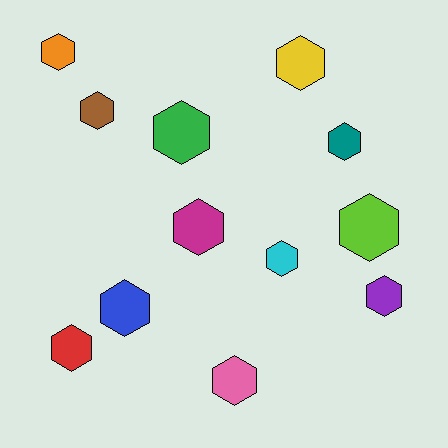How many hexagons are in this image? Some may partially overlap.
There are 12 hexagons.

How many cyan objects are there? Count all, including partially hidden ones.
There is 1 cyan object.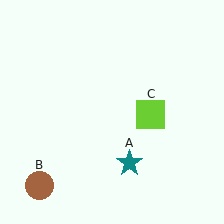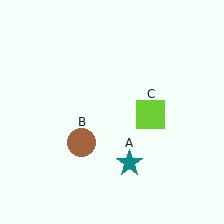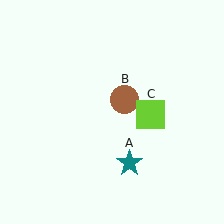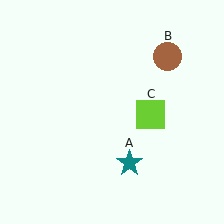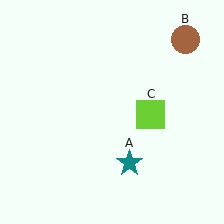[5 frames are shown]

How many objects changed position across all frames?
1 object changed position: brown circle (object B).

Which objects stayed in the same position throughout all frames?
Teal star (object A) and lime square (object C) remained stationary.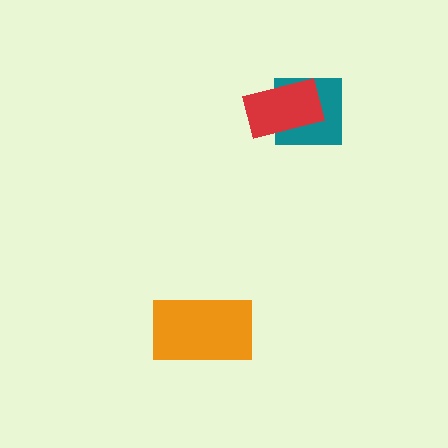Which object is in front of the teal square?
The red rectangle is in front of the teal square.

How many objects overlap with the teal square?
1 object overlaps with the teal square.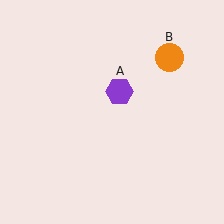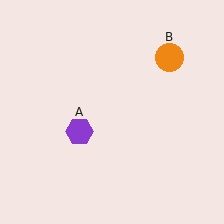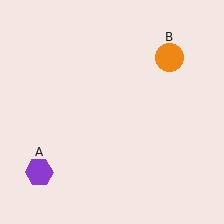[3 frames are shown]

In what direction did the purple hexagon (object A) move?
The purple hexagon (object A) moved down and to the left.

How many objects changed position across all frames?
1 object changed position: purple hexagon (object A).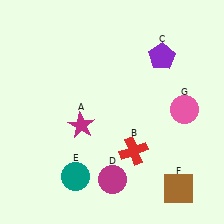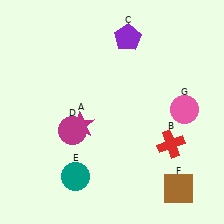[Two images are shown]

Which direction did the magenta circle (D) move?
The magenta circle (D) moved up.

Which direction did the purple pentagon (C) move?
The purple pentagon (C) moved left.